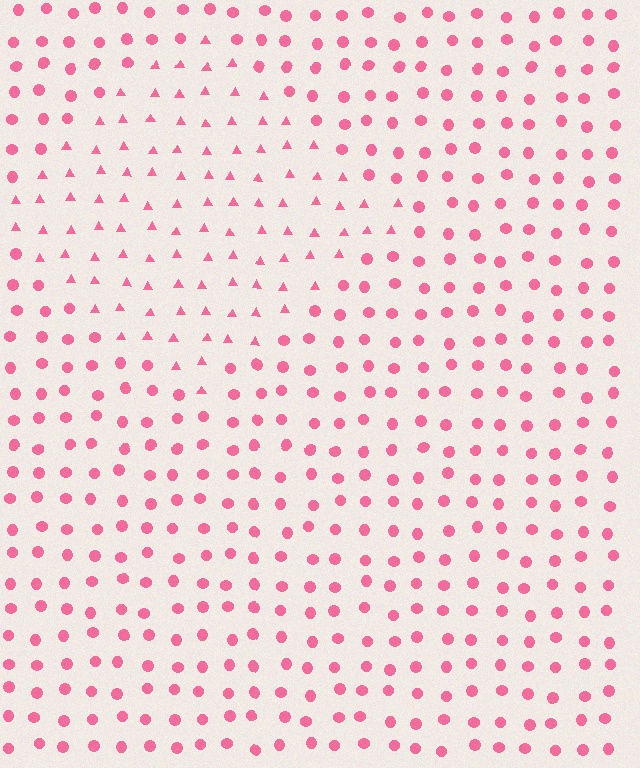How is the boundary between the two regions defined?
The boundary is defined by a change in element shape: triangles inside vs. circles outside. All elements share the same color and spacing.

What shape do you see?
I see a diamond.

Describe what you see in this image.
The image is filled with small pink elements arranged in a uniform grid. A diamond-shaped region contains triangles, while the surrounding area contains circles. The boundary is defined purely by the change in element shape.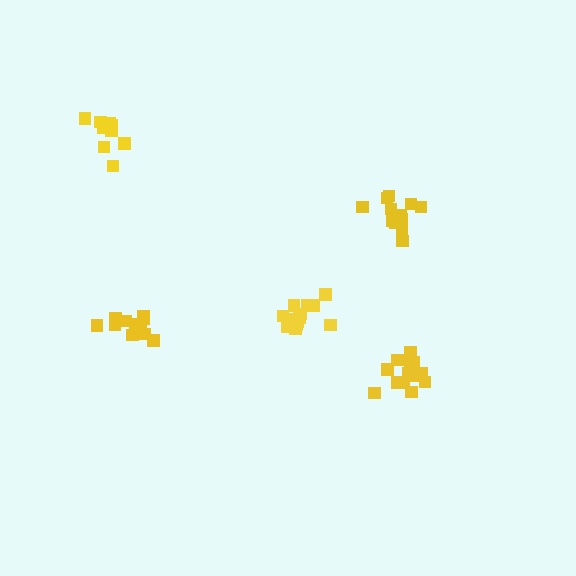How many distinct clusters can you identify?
There are 5 distinct clusters.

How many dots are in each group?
Group 1: 13 dots, Group 2: 15 dots, Group 3: 12 dots, Group 4: 14 dots, Group 5: 9 dots (63 total).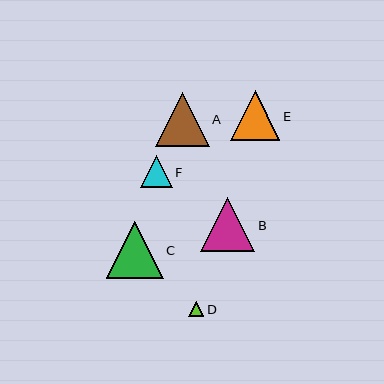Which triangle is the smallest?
Triangle D is the smallest with a size of approximately 15 pixels.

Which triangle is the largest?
Triangle C is the largest with a size of approximately 57 pixels.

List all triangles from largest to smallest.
From largest to smallest: C, B, A, E, F, D.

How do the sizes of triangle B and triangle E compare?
Triangle B and triangle E are approximately the same size.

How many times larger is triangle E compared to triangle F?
Triangle E is approximately 1.6 times the size of triangle F.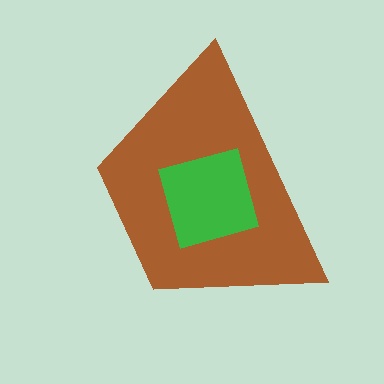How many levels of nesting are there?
2.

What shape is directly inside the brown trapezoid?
The green diamond.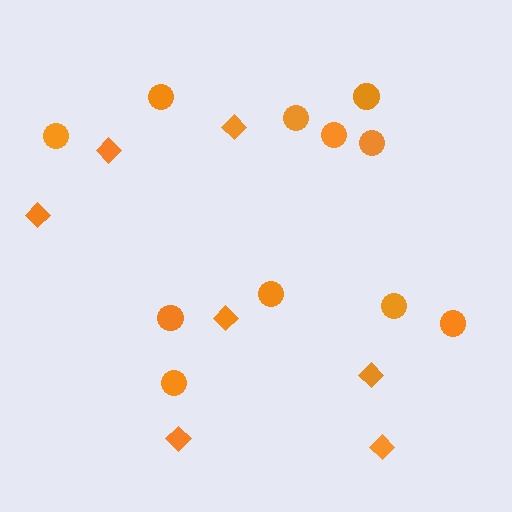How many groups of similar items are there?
There are 2 groups: one group of circles (11) and one group of diamonds (7).